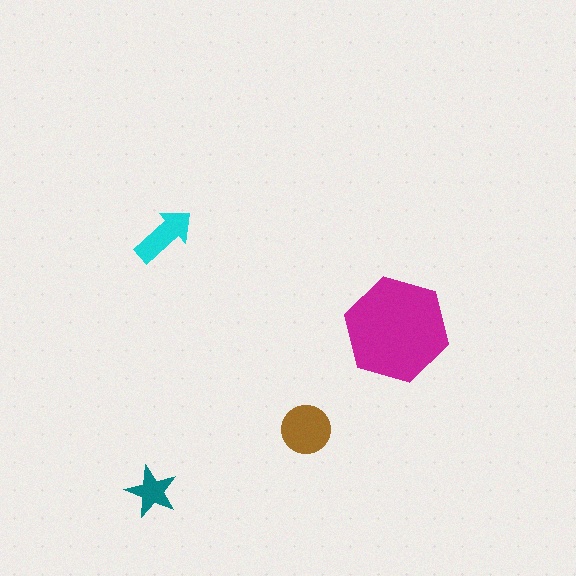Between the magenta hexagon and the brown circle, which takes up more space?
The magenta hexagon.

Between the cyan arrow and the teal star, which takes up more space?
The cyan arrow.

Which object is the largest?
The magenta hexagon.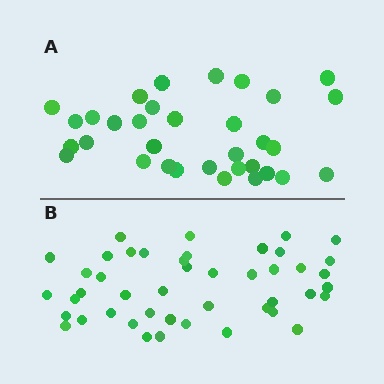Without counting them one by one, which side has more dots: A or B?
Region B (the bottom region) has more dots.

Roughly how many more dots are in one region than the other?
Region B has roughly 12 or so more dots than region A.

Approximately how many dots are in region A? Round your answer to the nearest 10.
About 30 dots. (The exact count is 33, which rounds to 30.)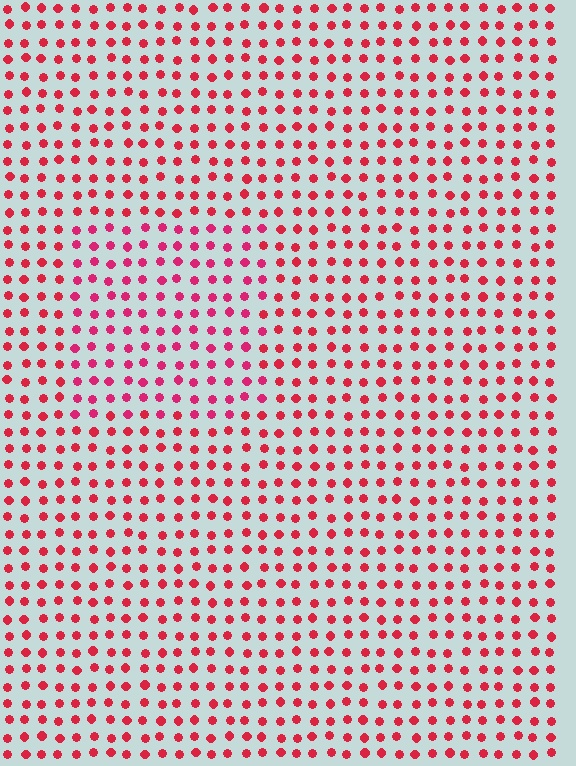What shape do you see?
I see a rectangle.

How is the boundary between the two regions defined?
The boundary is defined purely by a slight shift in hue (about 17 degrees). Spacing, size, and orientation are identical on both sides.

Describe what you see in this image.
The image is filled with small red elements in a uniform arrangement. A rectangle-shaped region is visible where the elements are tinted to a slightly different hue, forming a subtle color boundary.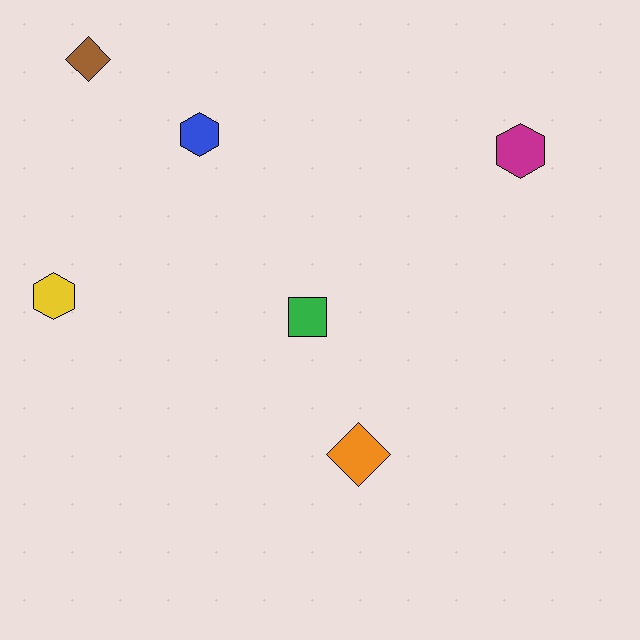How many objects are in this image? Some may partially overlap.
There are 6 objects.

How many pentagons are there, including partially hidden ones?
There are no pentagons.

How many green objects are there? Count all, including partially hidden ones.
There is 1 green object.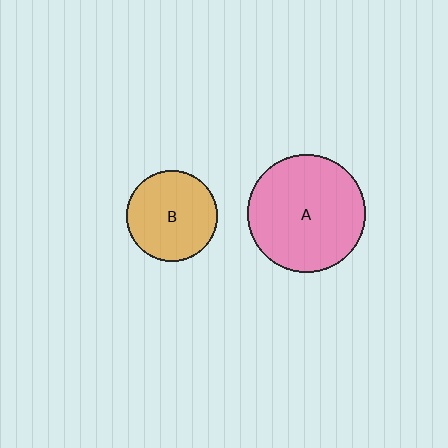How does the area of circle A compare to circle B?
Approximately 1.7 times.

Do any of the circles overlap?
No, none of the circles overlap.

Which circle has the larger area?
Circle A (pink).